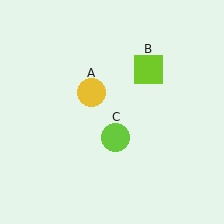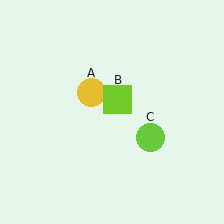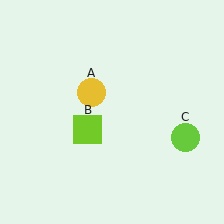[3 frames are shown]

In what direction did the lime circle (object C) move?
The lime circle (object C) moved right.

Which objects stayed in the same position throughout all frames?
Yellow circle (object A) remained stationary.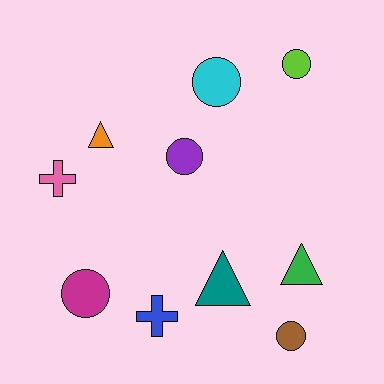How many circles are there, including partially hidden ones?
There are 5 circles.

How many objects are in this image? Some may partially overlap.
There are 10 objects.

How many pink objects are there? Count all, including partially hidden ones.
There is 1 pink object.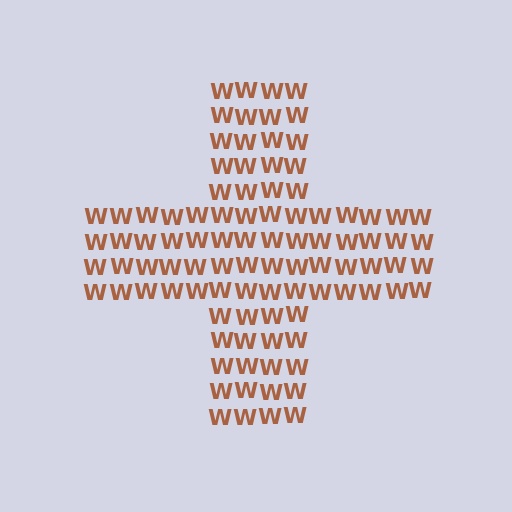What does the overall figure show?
The overall figure shows a cross.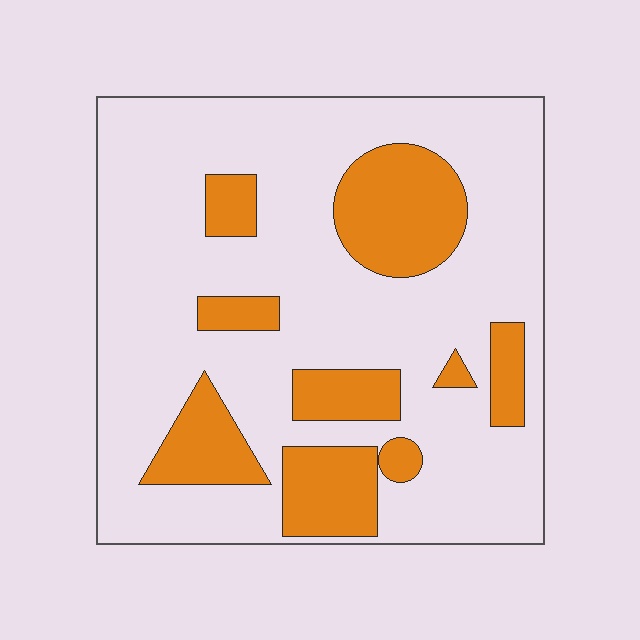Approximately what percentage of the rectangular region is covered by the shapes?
Approximately 25%.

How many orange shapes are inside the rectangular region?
9.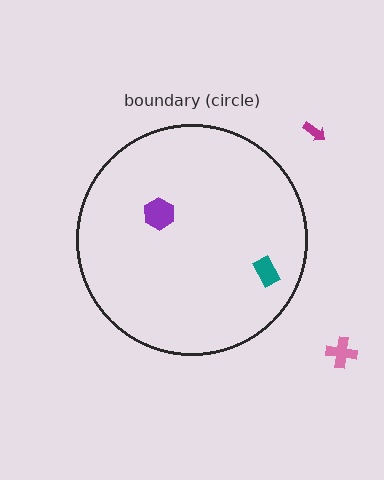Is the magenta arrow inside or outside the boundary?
Outside.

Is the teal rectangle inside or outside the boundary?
Inside.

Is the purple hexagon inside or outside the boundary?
Inside.